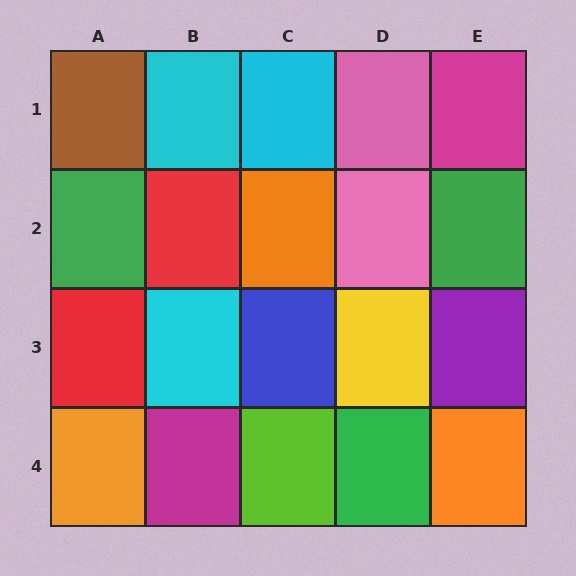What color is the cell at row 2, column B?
Red.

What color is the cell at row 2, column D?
Pink.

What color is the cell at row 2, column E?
Green.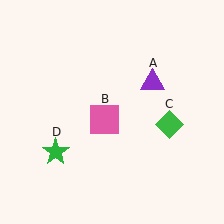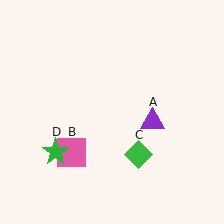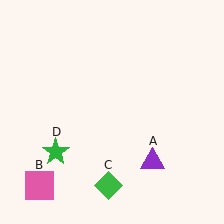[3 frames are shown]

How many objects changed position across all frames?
3 objects changed position: purple triangle (object A), pink square (object B), green diamond (object C).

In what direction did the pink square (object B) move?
The pink square (object B) moved down and to the left.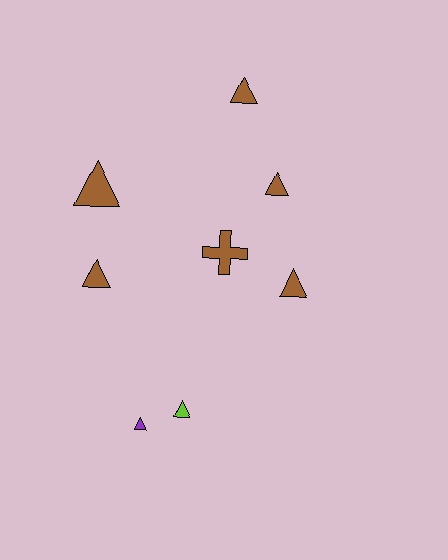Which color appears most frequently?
Brown, with 6 objects.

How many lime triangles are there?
There is 1 lime triangle.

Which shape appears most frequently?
Triangle, with 7 objects.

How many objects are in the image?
There are 8 objects.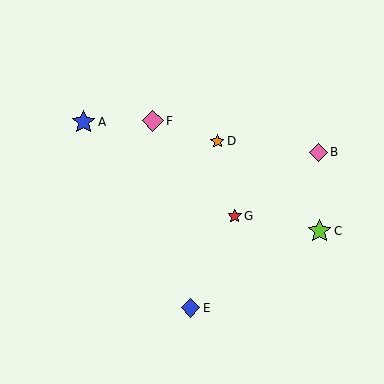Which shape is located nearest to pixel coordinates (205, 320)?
The blue diamond (labeled E) at (190, 308) is nearest to that location.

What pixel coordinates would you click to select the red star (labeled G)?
Click at (235, 216) to select the red star G.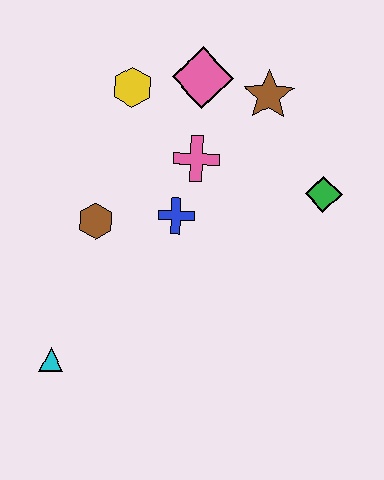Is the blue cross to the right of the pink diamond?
No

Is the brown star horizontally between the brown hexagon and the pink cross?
No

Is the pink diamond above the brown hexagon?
Yes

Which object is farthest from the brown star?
The cyan triangle is farthest from the brown star.